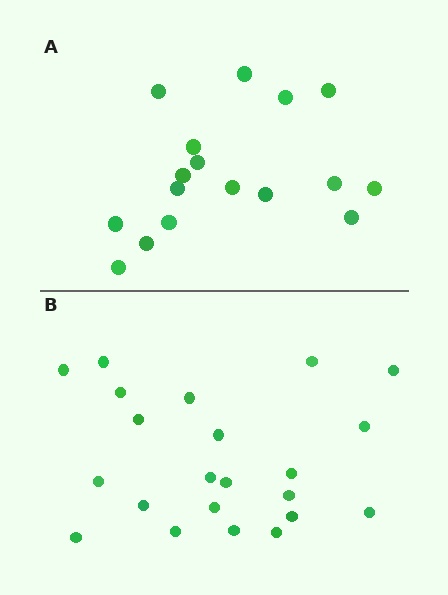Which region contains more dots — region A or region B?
Region B (the bottom region) has more dots.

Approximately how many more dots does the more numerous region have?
Region B has about 5 more dots than region A.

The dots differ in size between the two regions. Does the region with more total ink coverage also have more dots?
No. Region A has more total ink coverage because its dots are larger, but region B actually contains more individual dots. Total area can be misleading — the number of items is what matters here.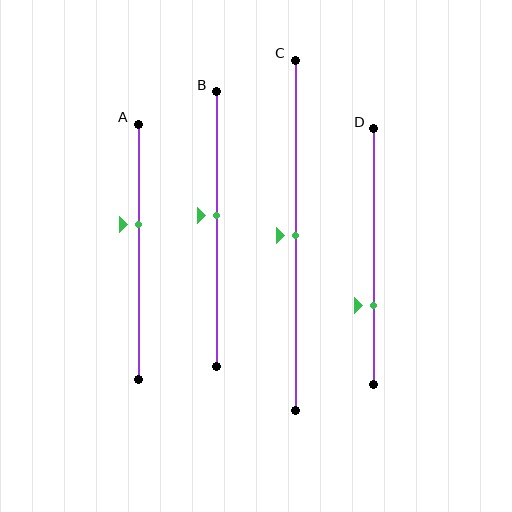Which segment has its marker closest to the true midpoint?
Segment C has its marker closest to the true midpoint.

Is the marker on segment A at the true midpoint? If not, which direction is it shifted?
No, the marker on segment A is shifted upward by about 11% of the segment length.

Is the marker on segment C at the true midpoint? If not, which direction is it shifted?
Yes, the marker on segment C is at the true midpoint.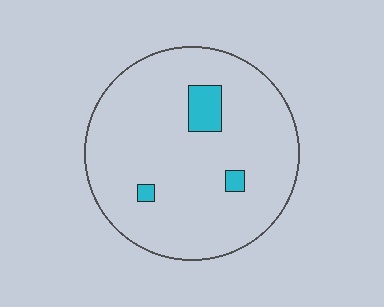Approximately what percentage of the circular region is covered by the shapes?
Approximately 5%.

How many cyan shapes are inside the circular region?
3.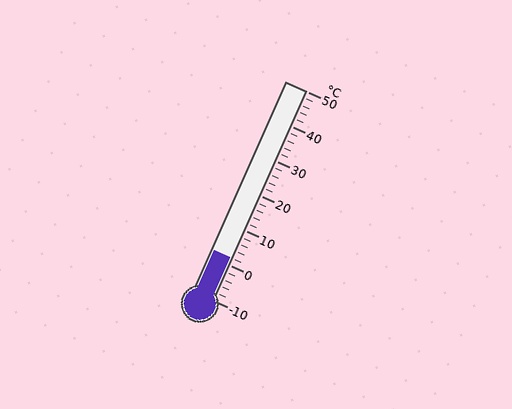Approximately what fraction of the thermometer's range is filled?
The thermometer is filled to approximately 20% of its range.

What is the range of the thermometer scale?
The thermometer scale ranges from -10°C to 50°C.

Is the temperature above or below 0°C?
The temperature is above 0°C.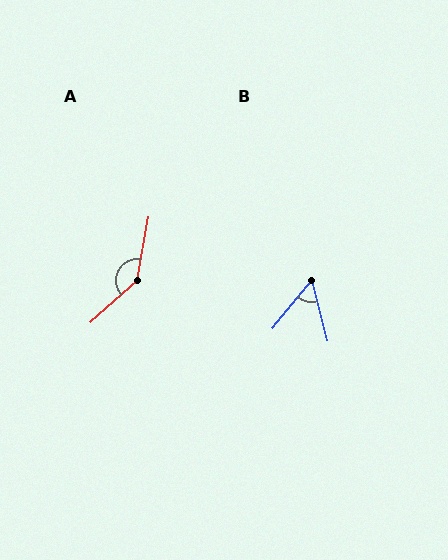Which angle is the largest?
A, at approximately 142 degrees.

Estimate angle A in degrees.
Approximately 142 degrees.